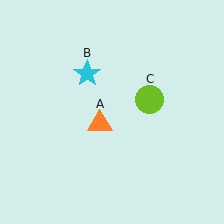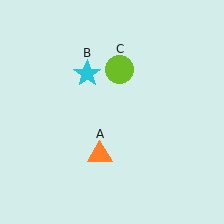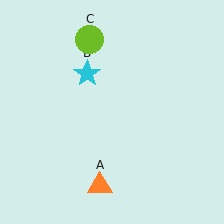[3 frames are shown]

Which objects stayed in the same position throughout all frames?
Cyan star (object B) remained stationary.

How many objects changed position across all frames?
2 objects changed position: orange triangle (object A), lime circle (object C).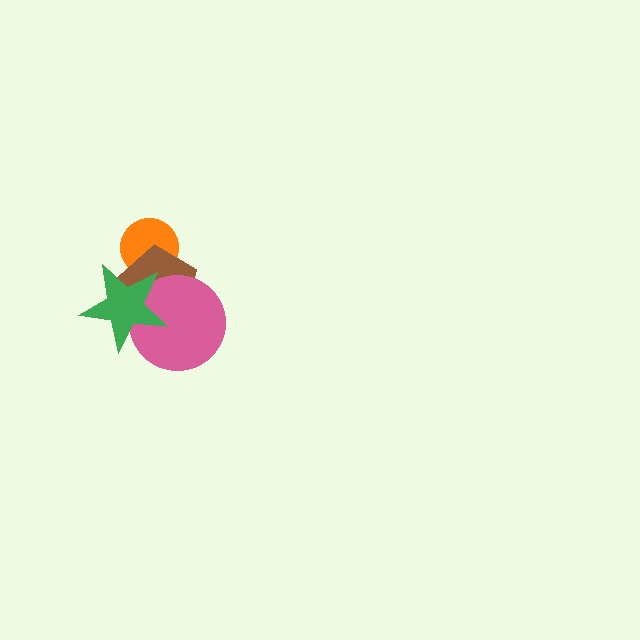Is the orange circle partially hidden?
Yes, it is partially covered by another shape.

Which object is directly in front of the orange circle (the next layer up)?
The brown pentagon is directly in front of the orange circle.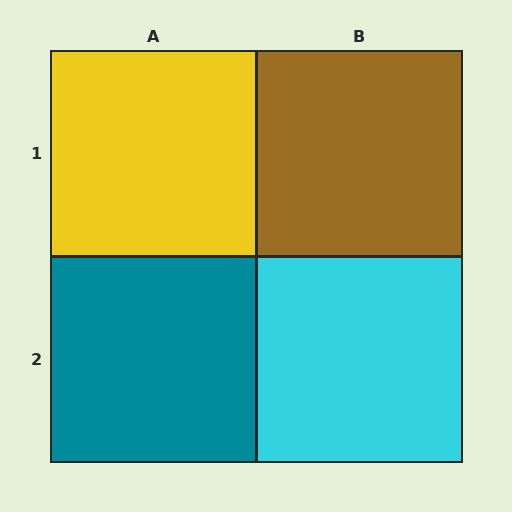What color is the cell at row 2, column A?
Teal.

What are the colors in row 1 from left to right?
Yellow, brown.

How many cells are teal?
1 cell is teal.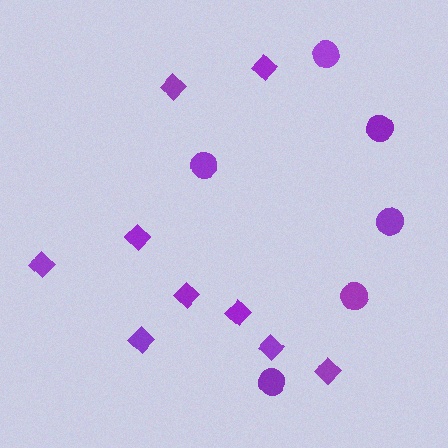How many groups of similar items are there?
There are 2 groups: one group of diamonds (9) and one group of circles (6).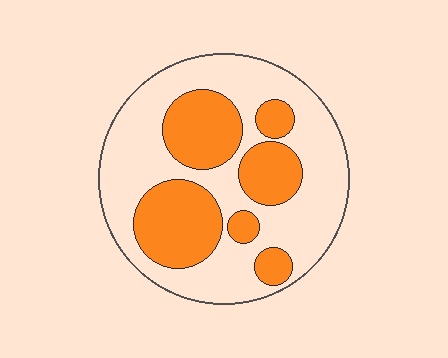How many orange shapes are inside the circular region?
6.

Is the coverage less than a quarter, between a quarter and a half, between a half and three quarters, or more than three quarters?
Between a quarter and a half.